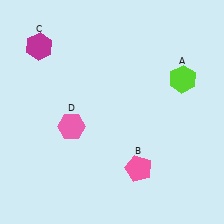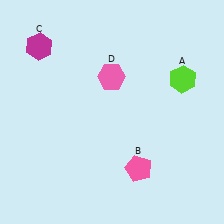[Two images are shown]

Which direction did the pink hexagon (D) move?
The pink hexagon (D) moved up.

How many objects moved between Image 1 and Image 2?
1 object moved between the two images.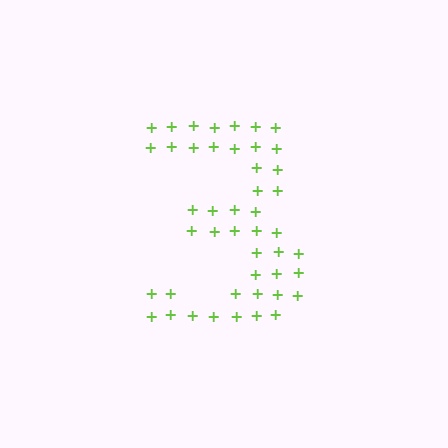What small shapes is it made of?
It is made of small plus signs.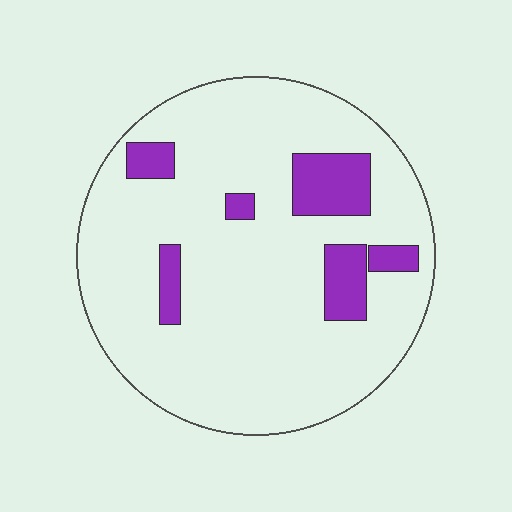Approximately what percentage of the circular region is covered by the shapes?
Approximately 15%.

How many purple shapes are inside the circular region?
6.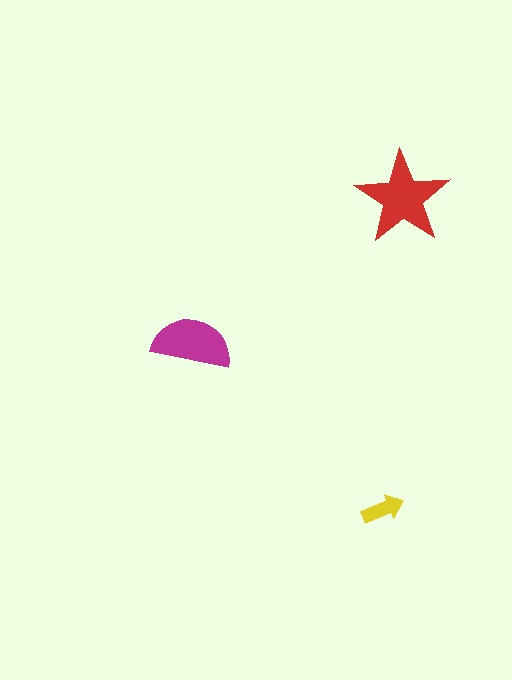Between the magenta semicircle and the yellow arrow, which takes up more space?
The magenta semicircle.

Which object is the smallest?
The yellow arrow.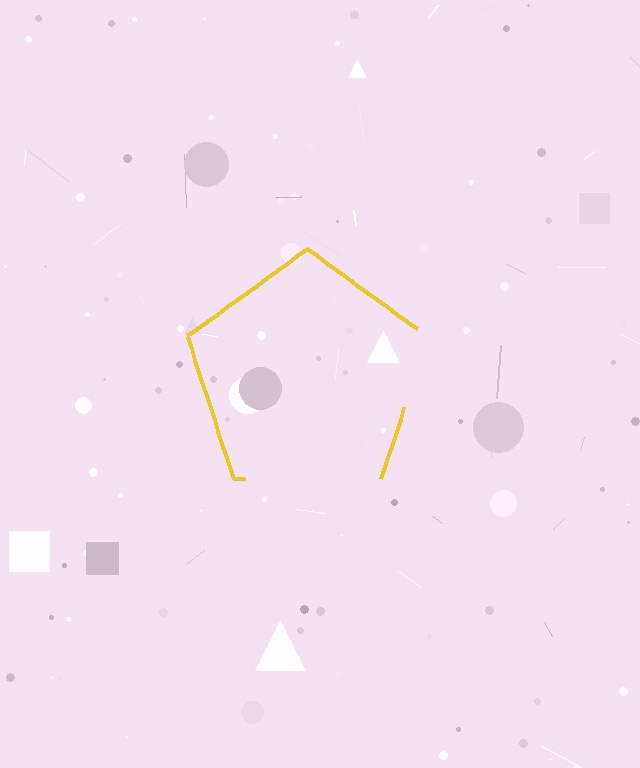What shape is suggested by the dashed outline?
The dashed outline suggests a pentagon.